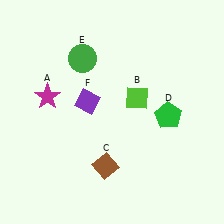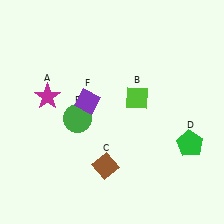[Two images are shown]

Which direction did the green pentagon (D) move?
The green pentagon (D) moved down.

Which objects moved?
The objects that moved are: the green pentagon (D), the green circle (E).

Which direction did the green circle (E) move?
The green circle (E) moved down.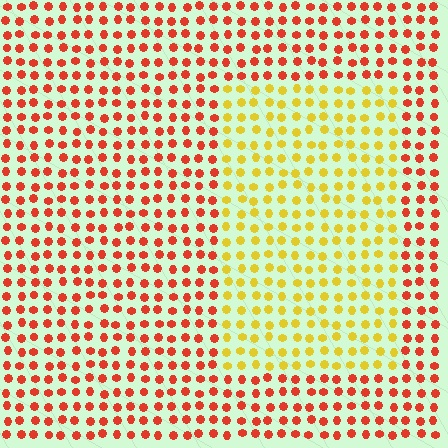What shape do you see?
I see a rectangle.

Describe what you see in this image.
The image is filled with small red elements in a uniform arrangement. A rectangle-shaped region is visible where the elements are tinted to a slightly different hue, forming a subtle color boundary.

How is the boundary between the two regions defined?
The boundary is defined purely by a slight shift in hue (about 48 degrees). Spacing, size, and orientation are identical on both sides.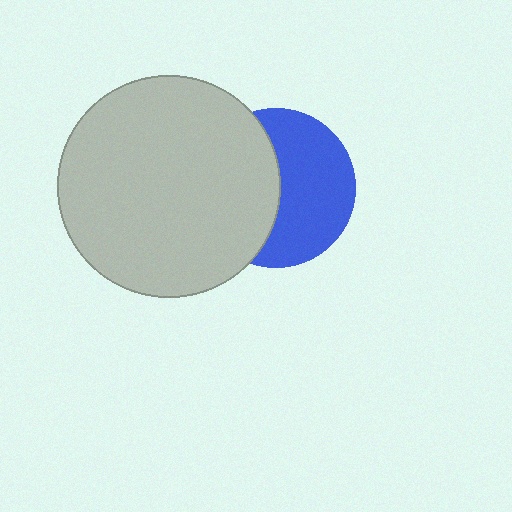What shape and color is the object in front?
The object in front is a light gray circle.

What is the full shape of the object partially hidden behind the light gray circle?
The partially hidden object is a blue circle.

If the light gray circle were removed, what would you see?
You would see the complete blue circle.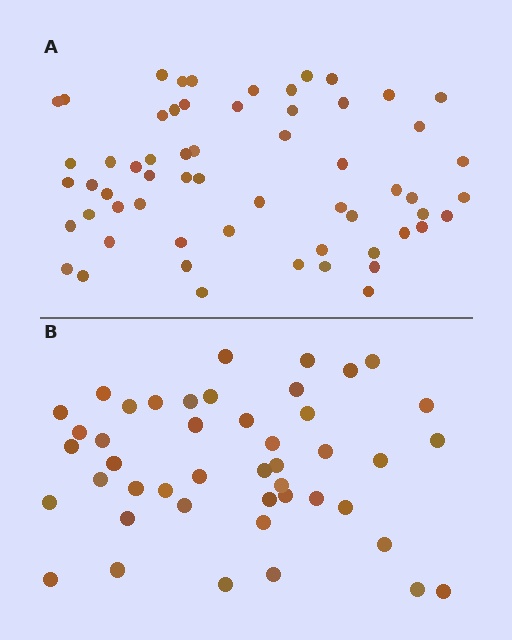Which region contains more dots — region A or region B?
Region A (the top region) has more dots.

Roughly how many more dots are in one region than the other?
Region A has approximately 15 more dots than region B.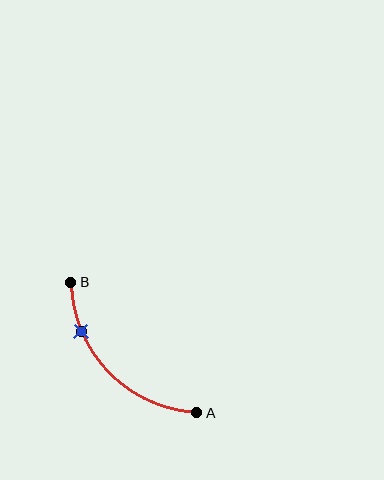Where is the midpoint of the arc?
The arc midpoint is the point on the curve farthest from the straight line joining A and B. It sits below and to the left of that line.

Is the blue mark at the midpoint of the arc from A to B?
No. The blue mark lies on the arc but is closer to endpoint B. The arc midpoint would be at the point on the curve equidistant along the arc from both A and B.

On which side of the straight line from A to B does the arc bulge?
The arc bulges below and to the left of the straight line connecting A and B.